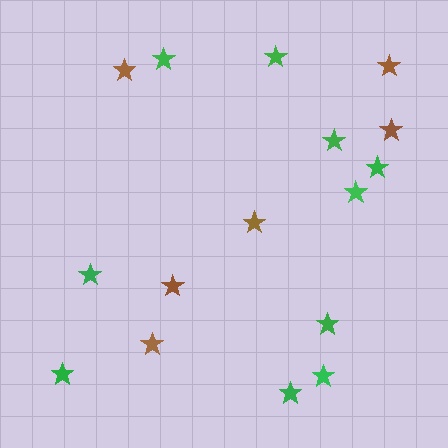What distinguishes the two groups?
There are 2 groups: one group of green stars (10) and one group of brown stars (6).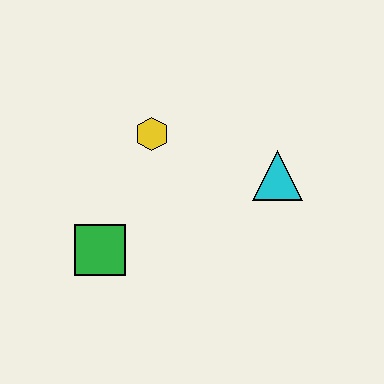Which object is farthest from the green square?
The cyan triangle is farthest from the green square.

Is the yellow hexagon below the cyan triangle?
No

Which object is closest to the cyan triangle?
The yellow hexagon is closest to the cyan triangle.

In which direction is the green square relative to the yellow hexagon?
The green square is below the yellow hexagon.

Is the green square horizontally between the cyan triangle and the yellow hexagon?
No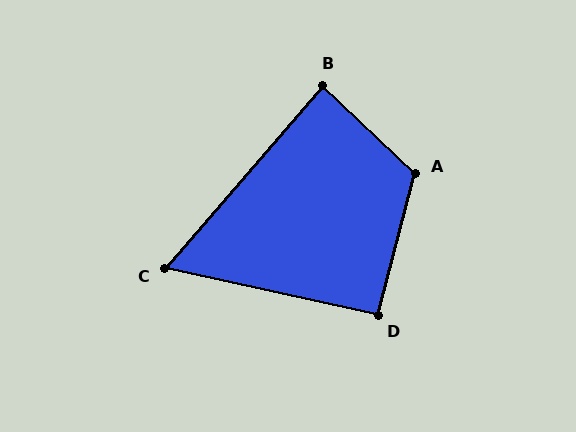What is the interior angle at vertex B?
Approximately 88 degrees (approximately right).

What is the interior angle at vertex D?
Approximately 92 degrees (approximately right).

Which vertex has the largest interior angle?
A, at approximately 118 degrees.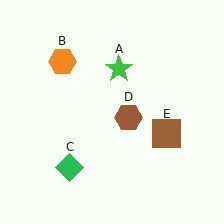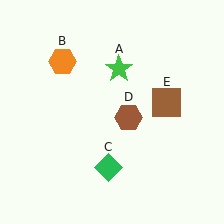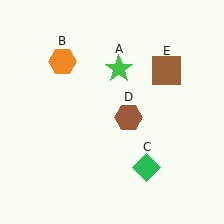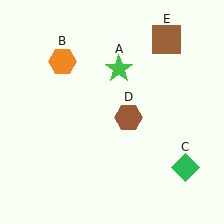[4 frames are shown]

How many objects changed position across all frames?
2 objects changed position: green diamond (object C), brown square (object E).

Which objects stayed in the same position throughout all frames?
Green star (object A) and orange hexagon (object B) and brown hexagon (object D) remained stationary.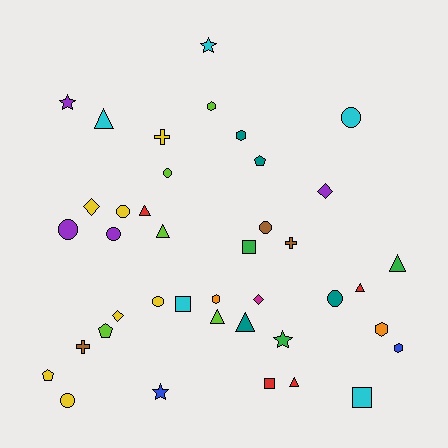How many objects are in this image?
There are 40 objects.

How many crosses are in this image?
There are 3 crosses.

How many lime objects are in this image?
There are 5 lime objects.